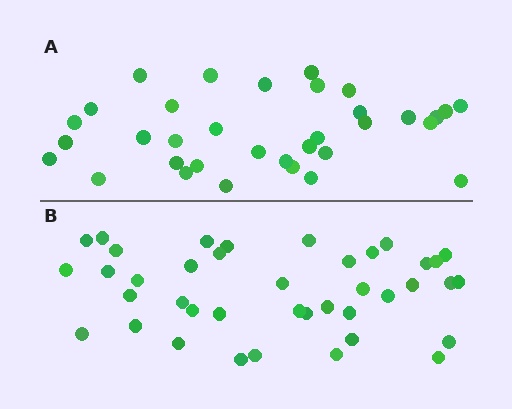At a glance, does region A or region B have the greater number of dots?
Region B (the bottom region) has more dots.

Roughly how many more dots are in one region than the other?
Region B has about 6 more dots than region A.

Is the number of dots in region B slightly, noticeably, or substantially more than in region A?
Region B has only slightly more — the two regions are fairly close. The ratio is roughly 1.2 to 1.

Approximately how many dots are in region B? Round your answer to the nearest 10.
About 40 dots.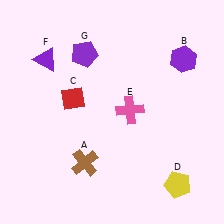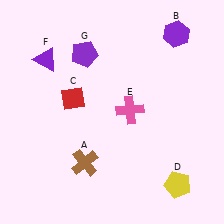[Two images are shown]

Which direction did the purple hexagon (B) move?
The purple hexagon (B) moved up.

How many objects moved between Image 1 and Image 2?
1 object moved between the two images.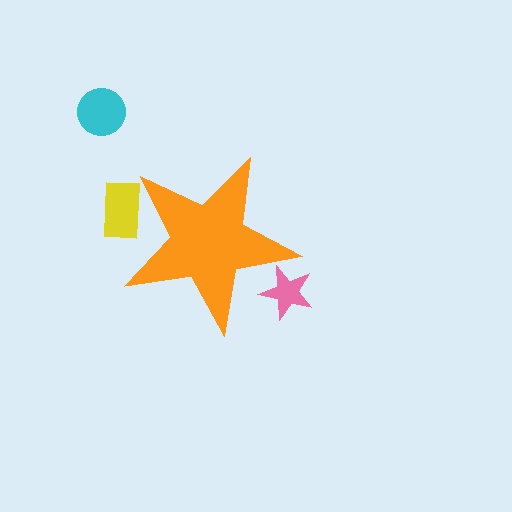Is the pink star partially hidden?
Yes, the pink star is partially hidden behind the orange star.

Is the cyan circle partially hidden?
No, the cyan circle is fully visible.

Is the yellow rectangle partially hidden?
Yes, the yellow rectangle is partially hidden behind the orange star.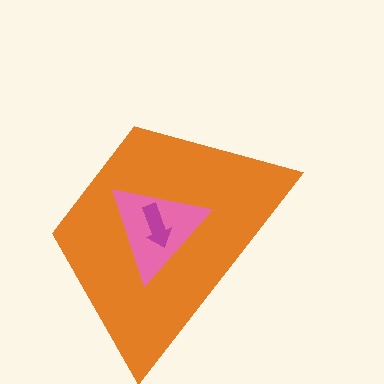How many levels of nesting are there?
3.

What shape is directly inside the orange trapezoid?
The pink triangle.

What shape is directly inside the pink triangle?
The magenta arrow.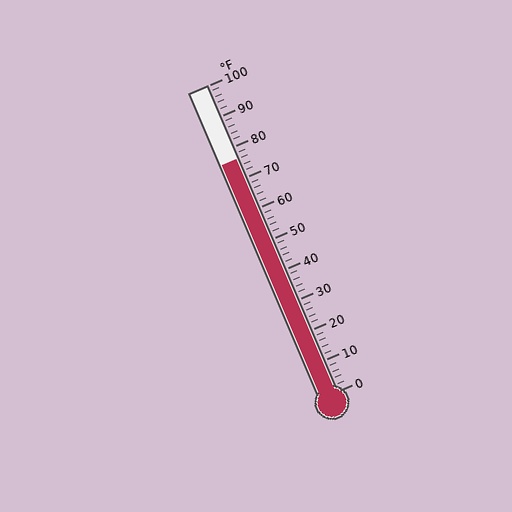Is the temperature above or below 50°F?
The temperature is above 50°F.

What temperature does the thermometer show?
The thermometer shows approximately 76°F.